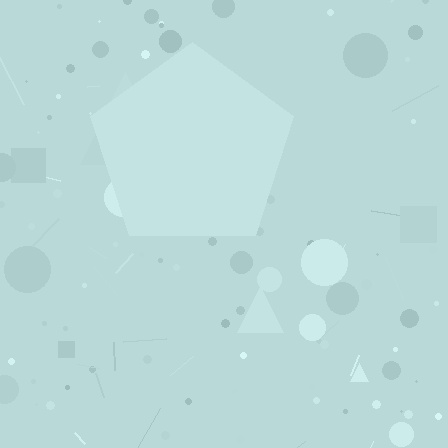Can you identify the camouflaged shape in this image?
The camouflaged shape is a pentagon.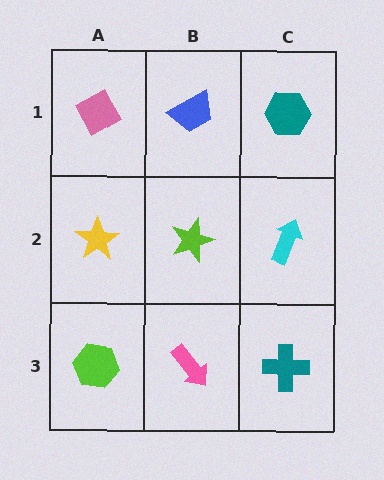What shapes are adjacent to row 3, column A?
A yellow star (row 2, column A), a pink arrow (row 3, column B).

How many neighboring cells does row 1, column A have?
2.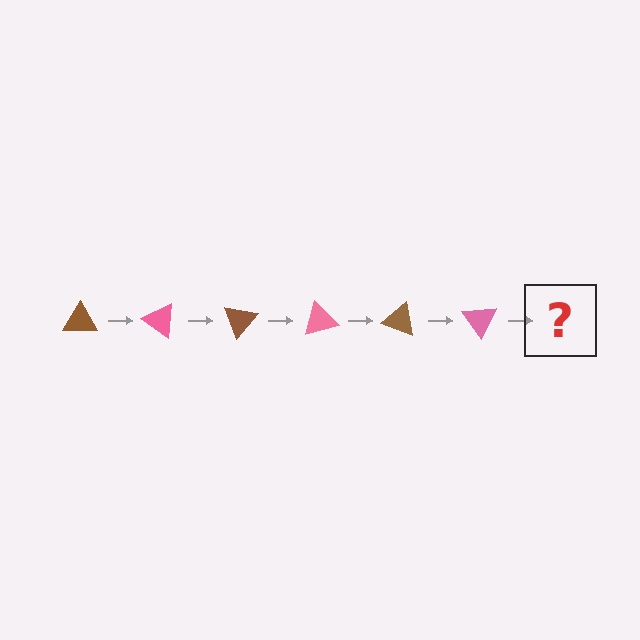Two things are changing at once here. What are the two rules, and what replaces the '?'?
The two rules are that it rotates 35 degrees each step and the color cycles through brown and pink. The '?' should be a brown triangle, rotated 210 degrees from the start.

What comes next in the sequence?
The next element should be a brown triangle, rotated 210 degrees from the start.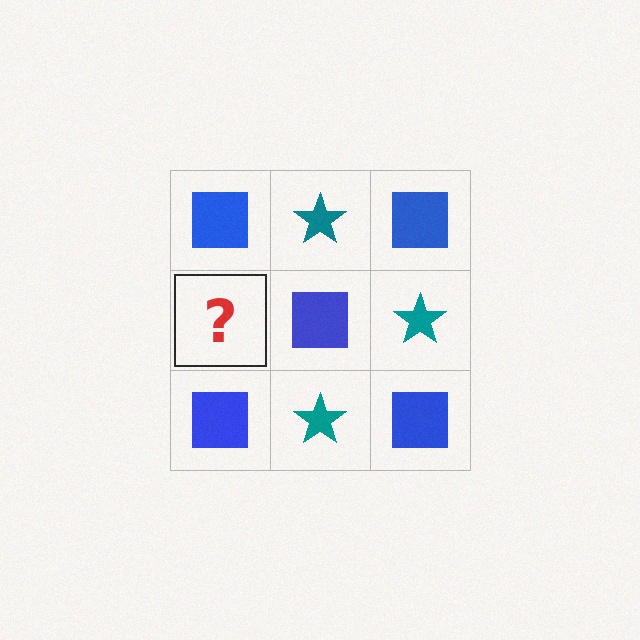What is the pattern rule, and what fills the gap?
The rule is that it alternates blue square and teal star in a checkerboard pattern. The gap should be filled with a teal star.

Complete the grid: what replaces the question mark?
The question mark should be replaced with a teal star.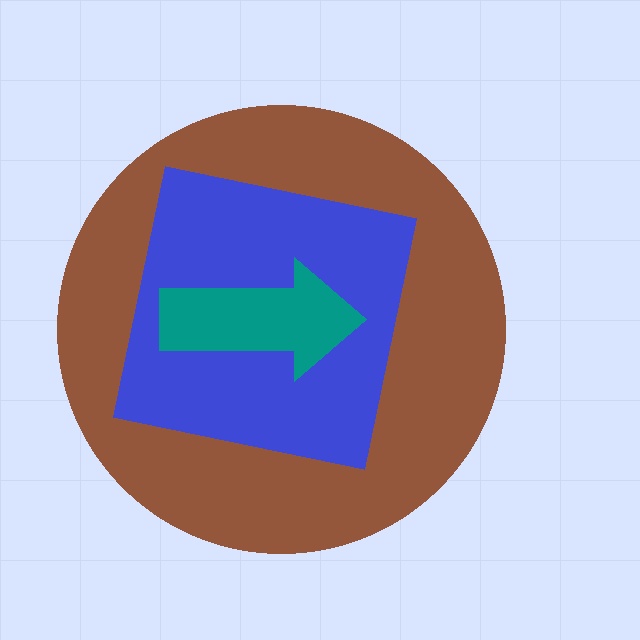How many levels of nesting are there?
3.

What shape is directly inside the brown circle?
The blue square.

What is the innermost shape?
The teal arrow.